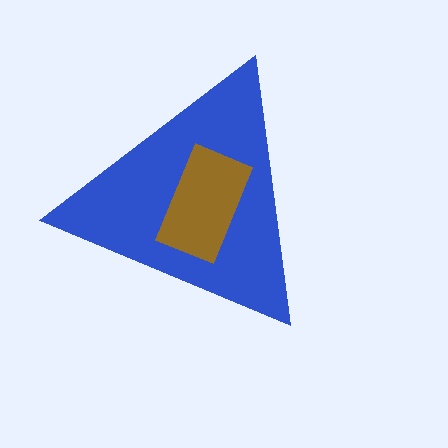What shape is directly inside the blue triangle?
The brown rectangle.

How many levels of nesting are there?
2.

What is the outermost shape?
The blue triangle.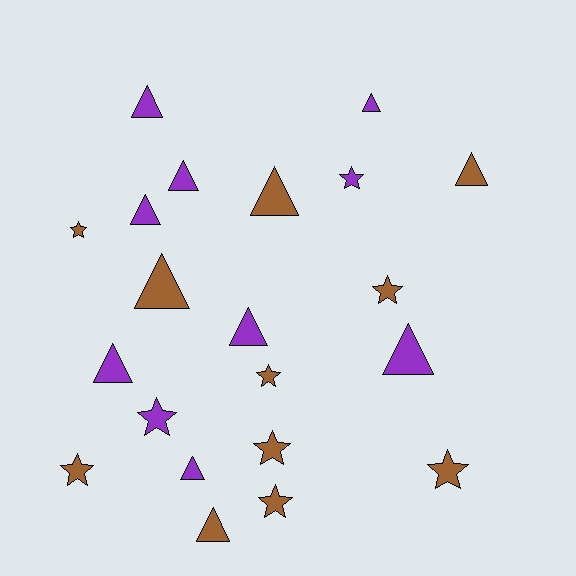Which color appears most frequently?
Brown, with 11 objects.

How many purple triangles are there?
There are 8 purple triangles.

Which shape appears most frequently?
Triangle, with 12 objects.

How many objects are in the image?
There are 21 objects.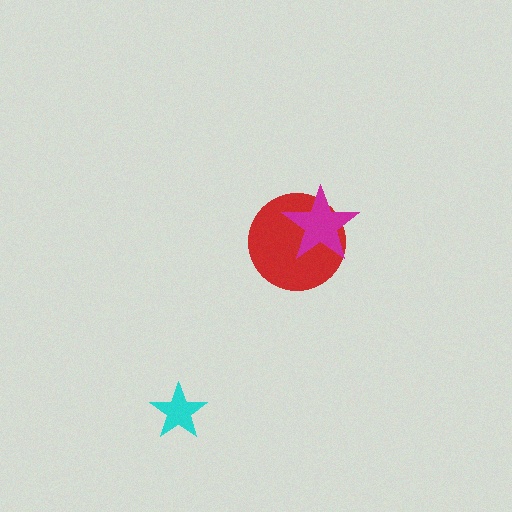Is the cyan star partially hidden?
No, no other shape covers it.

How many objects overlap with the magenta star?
1 object overlaps with the magenta star.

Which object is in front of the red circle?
The magenta star is in front of the red circle.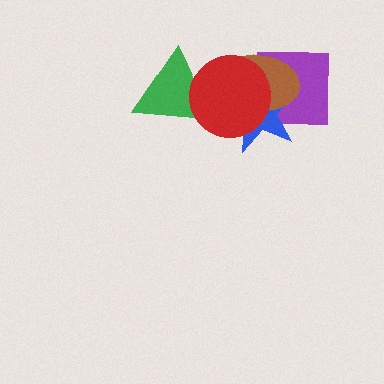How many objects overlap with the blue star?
3 objects overlap with the blue star.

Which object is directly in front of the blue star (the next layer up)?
The brown ellipse is directly in front of the blue star.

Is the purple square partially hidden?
Yes, it is partially covered by another shape.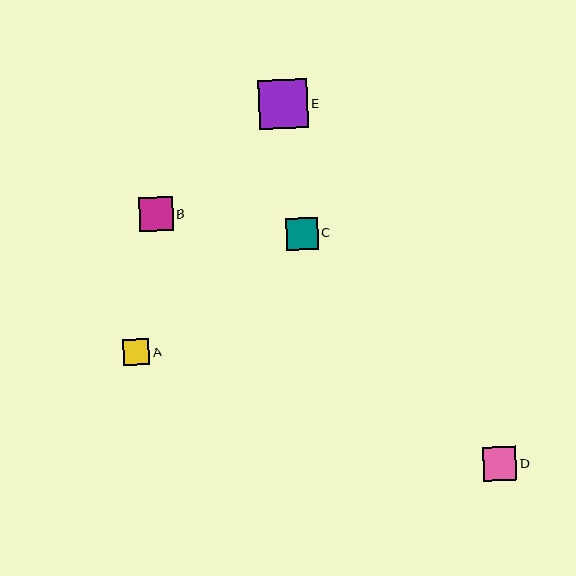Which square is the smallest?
Square A is the smallest with a size of approximately 26 pixels.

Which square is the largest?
Square E is the largest with a size of approximately 49 pixels.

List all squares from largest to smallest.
From largest to smallest: E, B, D, C, A.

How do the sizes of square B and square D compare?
Square B and square D are approximately the same size.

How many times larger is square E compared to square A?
Square E is approximately 1.9 times the size of square A.